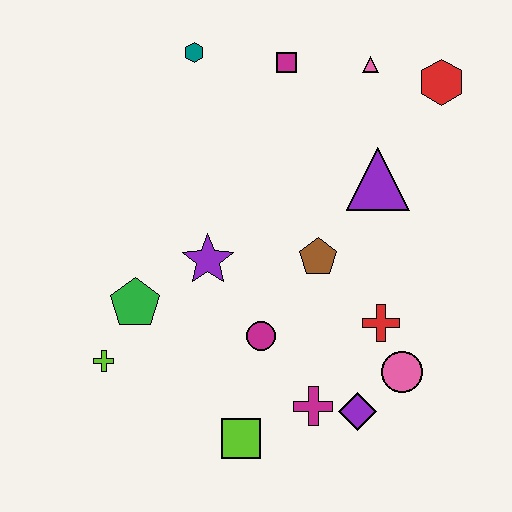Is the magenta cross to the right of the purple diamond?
No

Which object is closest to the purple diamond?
The magenta cross is closest to the purple diamond.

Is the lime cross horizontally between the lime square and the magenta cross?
No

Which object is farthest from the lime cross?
The red hexagon is farthest from the lime cross.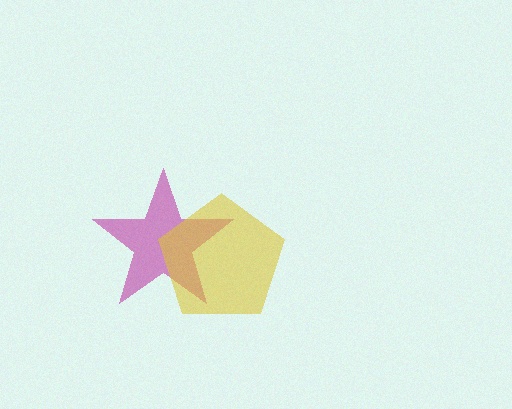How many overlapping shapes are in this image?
There are 2 overlapping shapes in the image.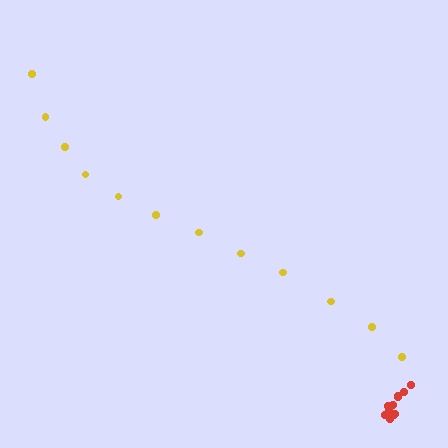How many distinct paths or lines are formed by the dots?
There are 2 distinct paths.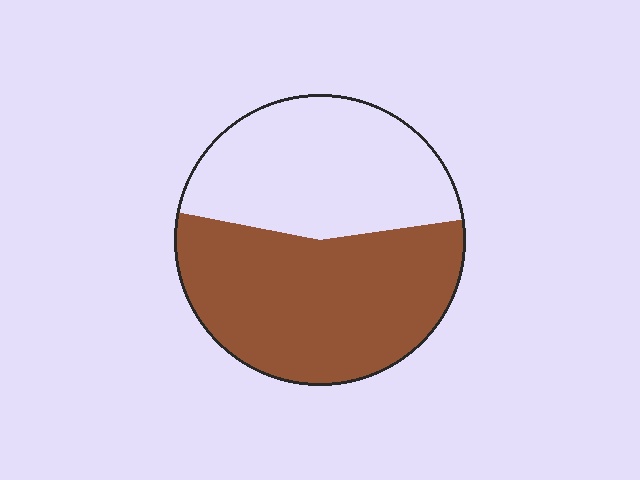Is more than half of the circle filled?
Yes.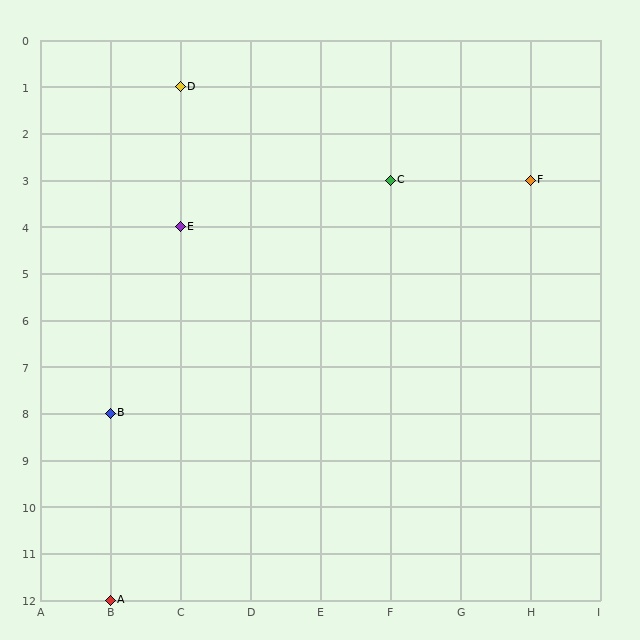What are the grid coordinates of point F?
Point F is at grid coordinates (H, 3).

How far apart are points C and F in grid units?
Points C and F are 2 columns apart.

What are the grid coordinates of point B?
Point B is at grid coordinates (B, 8).